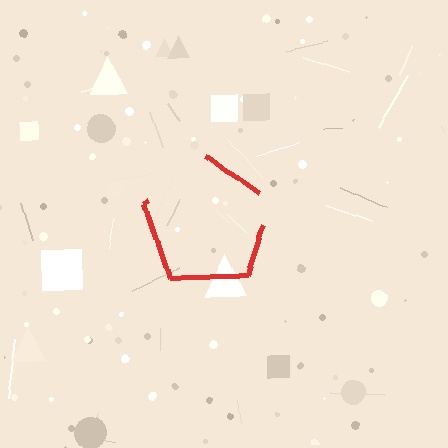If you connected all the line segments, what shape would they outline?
They would outline a pentagon.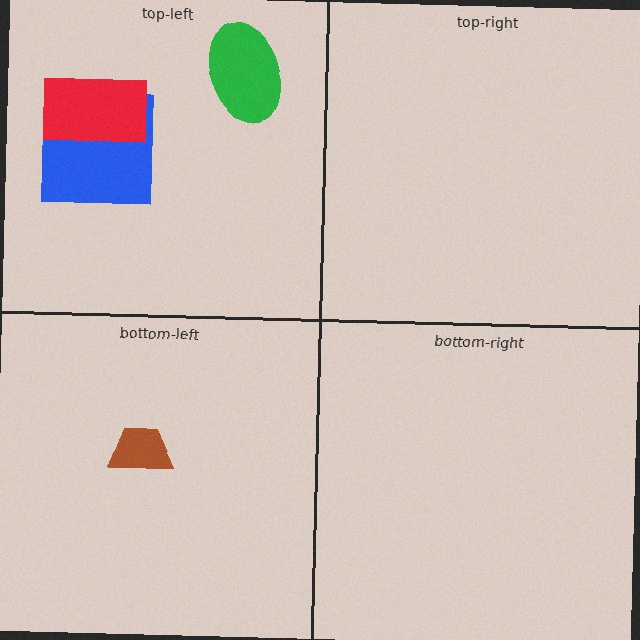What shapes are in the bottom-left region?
The brown trapezoid.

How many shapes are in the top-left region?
3.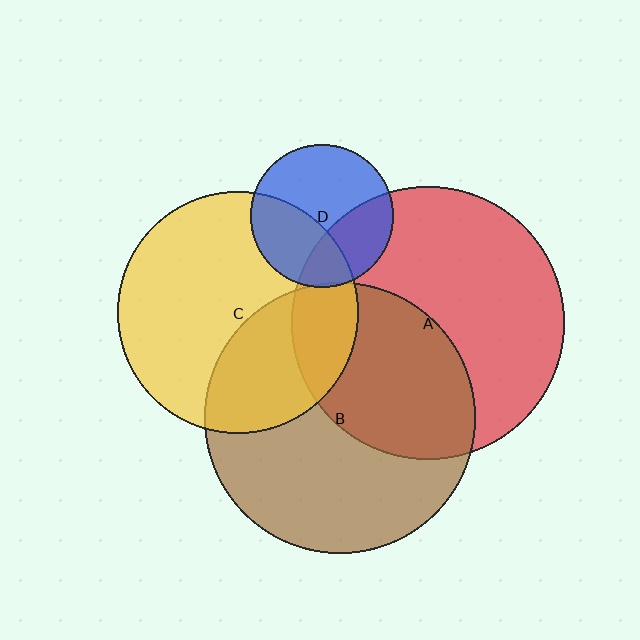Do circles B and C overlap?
Yes.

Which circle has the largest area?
Circle A (red).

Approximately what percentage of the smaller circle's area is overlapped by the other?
Approximately 35%.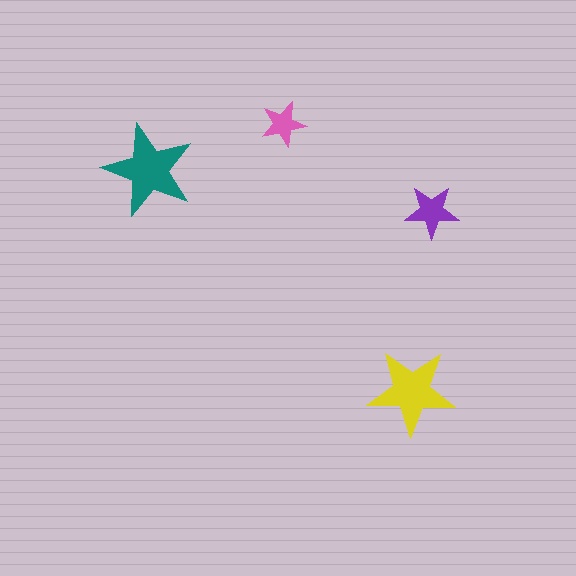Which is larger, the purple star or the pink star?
The purple one.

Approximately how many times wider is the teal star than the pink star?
About 2 times wider.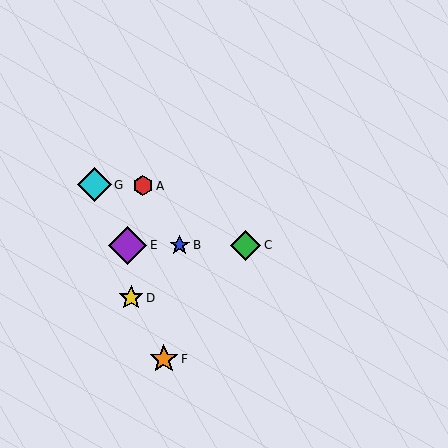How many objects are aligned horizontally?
3 objects (B, C, E) are aligned horizontally.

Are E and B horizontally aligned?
Yes, both are at y≈245.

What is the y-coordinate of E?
Object E is at y≈245.